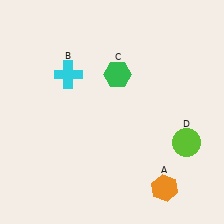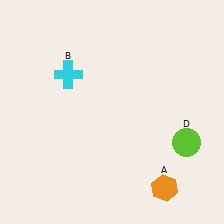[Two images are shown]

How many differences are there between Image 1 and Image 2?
There is 1 difference between the two images.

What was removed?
The green hexagon (C) was removed in Image 2.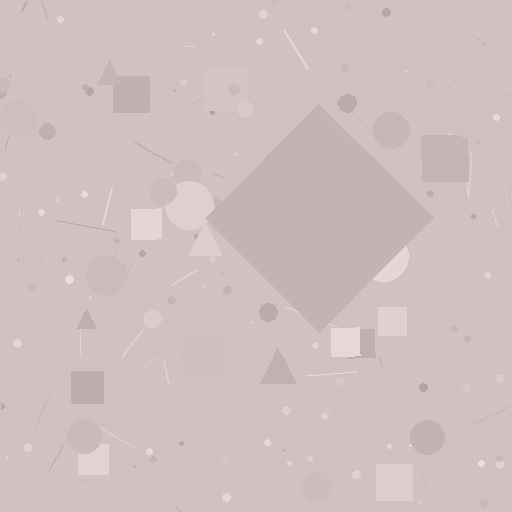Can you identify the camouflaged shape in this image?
The camouflaged shape is a diamond.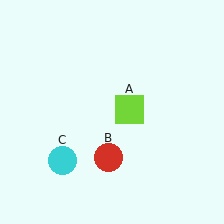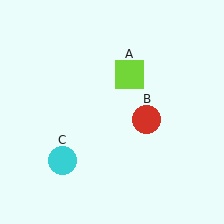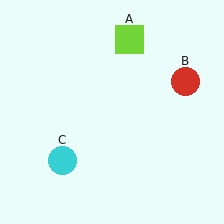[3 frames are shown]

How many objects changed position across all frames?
2 objects changed position: lime square (object A), red circle (object B).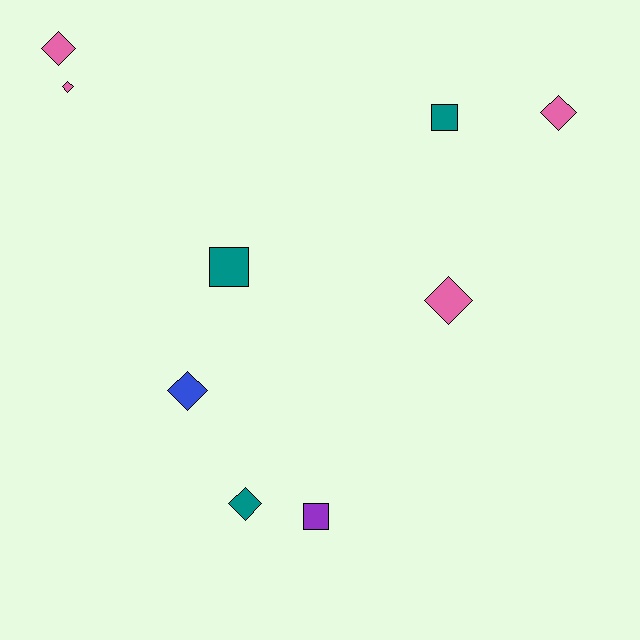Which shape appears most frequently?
Diamond, with 6 objects.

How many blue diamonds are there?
There is 1 blue diamond.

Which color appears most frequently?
Pink, with 4 objects.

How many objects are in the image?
There are 9 objects.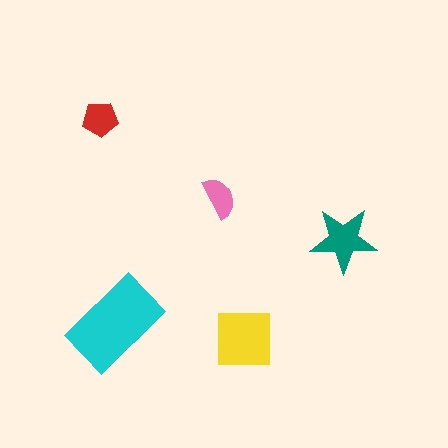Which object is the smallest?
The pink semicircle.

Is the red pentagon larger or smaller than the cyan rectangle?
Smaller.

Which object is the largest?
The cyan rectangle.